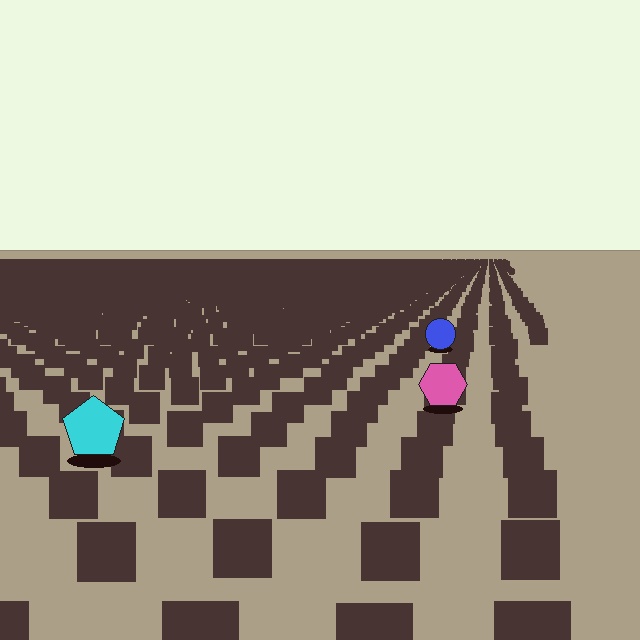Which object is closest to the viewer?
The cyan pentagon is closest. The texture marks near it are larger and more spread out.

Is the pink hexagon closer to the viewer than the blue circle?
Yes. The pink hexagon is closer — you can tell from the texture gradient: the ground texture is coarser near it.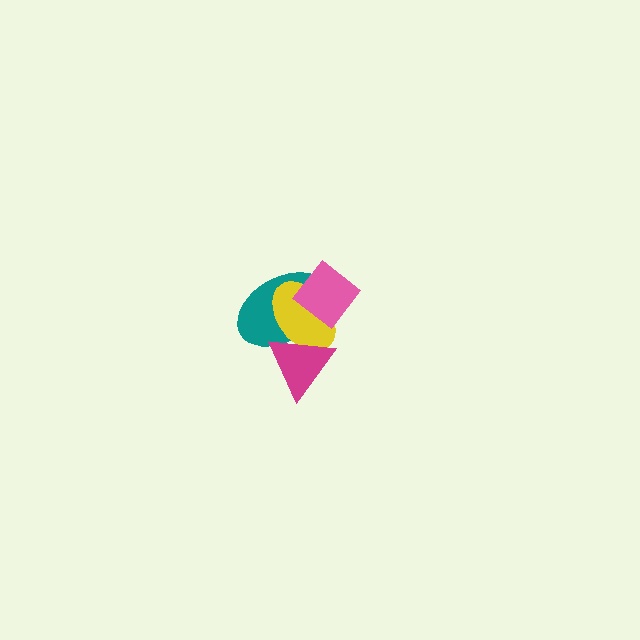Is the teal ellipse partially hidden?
Yes, it is partially covered by another shape.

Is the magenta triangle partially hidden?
No, no other shape covers it.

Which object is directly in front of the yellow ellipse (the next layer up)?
The pink diamond is directly in front of the yellow ellipse.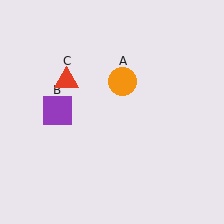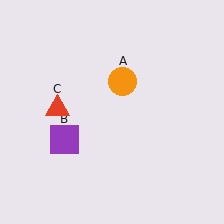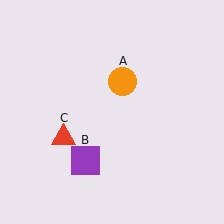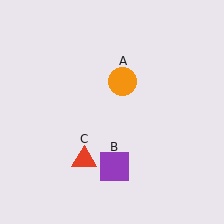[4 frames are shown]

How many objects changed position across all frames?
2 objects changed position: purple square (object B), red triangle (object C).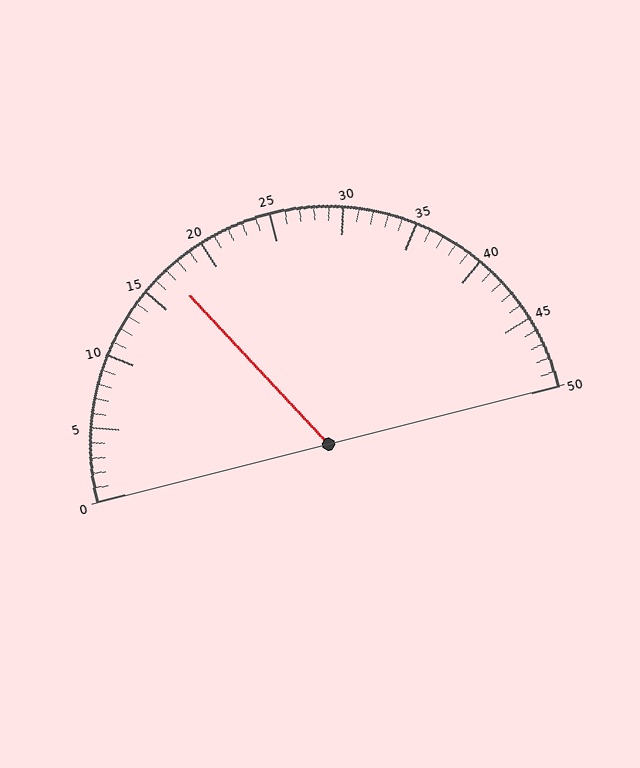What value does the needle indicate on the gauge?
The needle indicates approximately 17.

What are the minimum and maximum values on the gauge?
The gauge ranges from 0 to 50.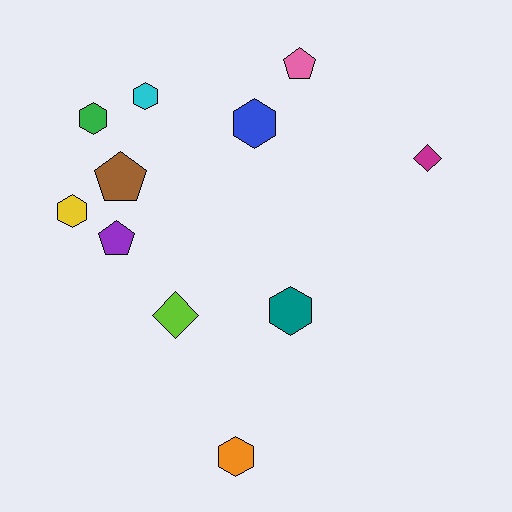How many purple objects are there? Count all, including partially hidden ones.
There is 1 purple object.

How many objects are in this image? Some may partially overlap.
There are 11 objects.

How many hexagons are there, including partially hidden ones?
There are 6 hexagons.